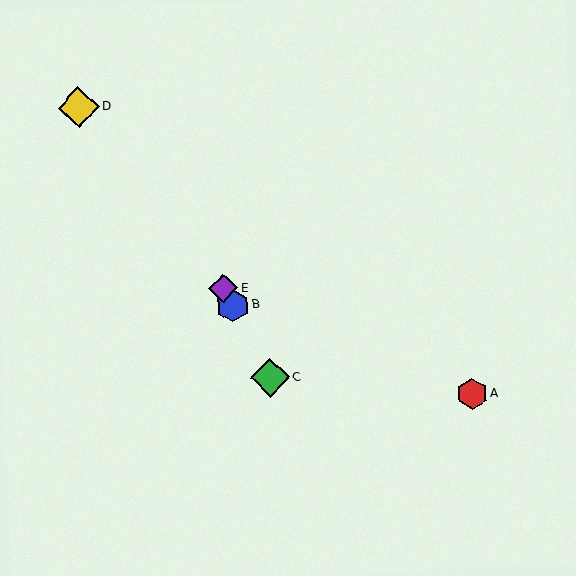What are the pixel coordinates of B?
Object B is at (232, 306).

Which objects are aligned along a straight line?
Objects B, C, E are aligned along a straight line.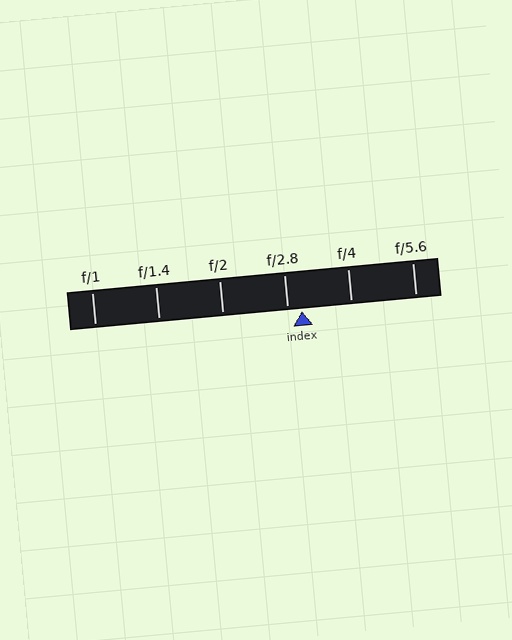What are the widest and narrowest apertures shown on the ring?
The widest aperture shown is f/1 and the narrowest is f/5.6.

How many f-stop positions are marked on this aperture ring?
There are 6 f-stop positions marked.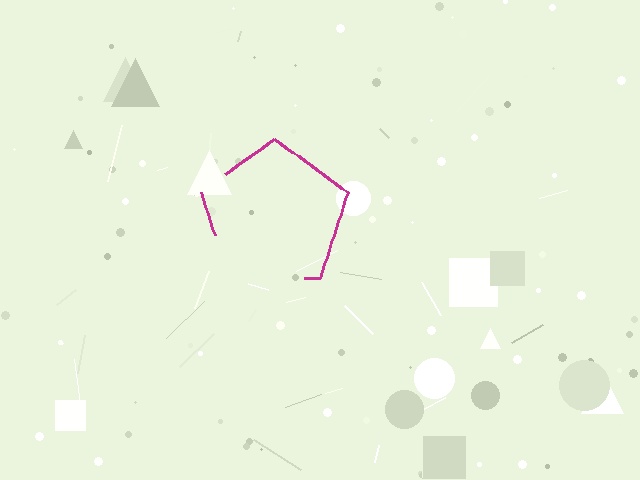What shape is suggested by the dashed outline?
The dashed outline suggests a pentagon.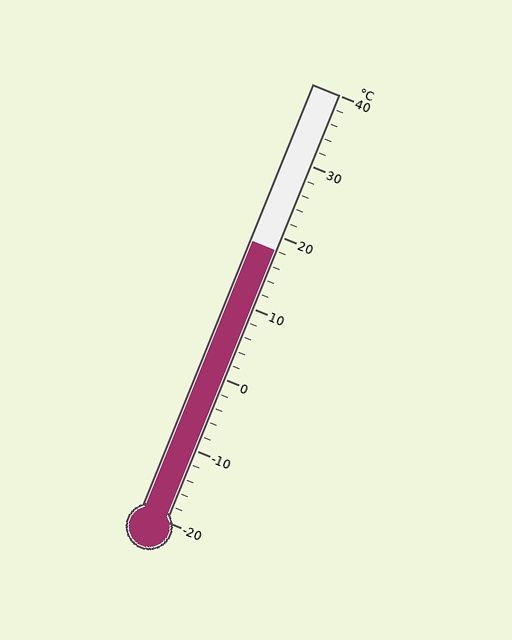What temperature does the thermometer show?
The thermometer shows approximately 18°C.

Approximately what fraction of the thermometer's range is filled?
The thermometer is filled to approximately 65% of its range.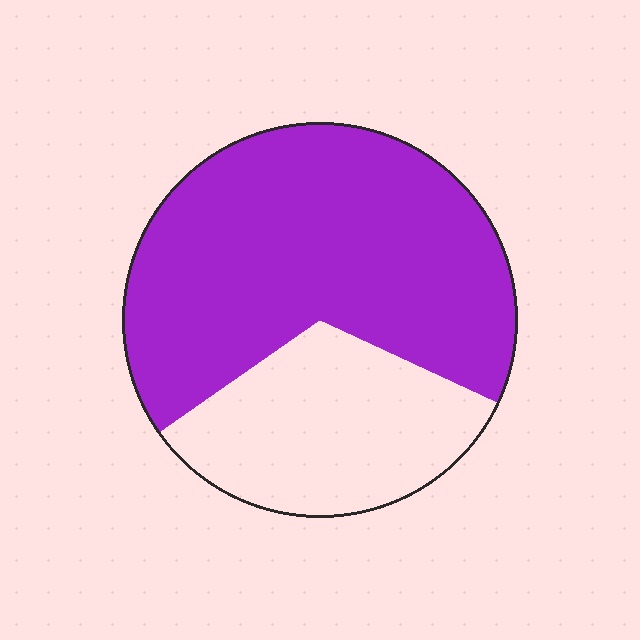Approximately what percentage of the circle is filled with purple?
Approximately 65%.